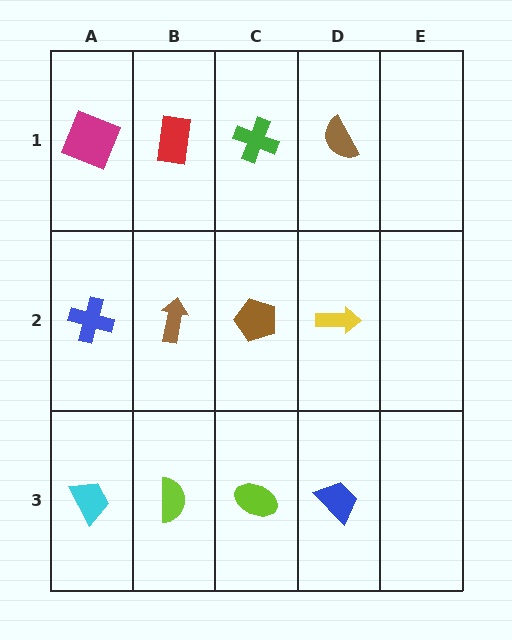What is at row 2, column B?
A brown arrow.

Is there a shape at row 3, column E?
No, that cell is empty.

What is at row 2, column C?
A brown pentagon.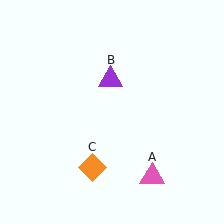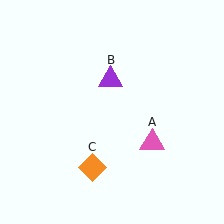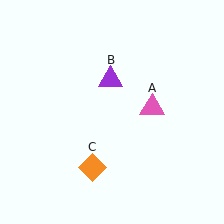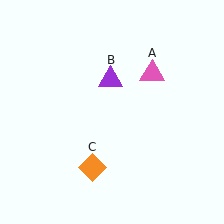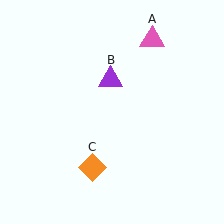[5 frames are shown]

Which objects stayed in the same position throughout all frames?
Purple triangle (object B) and orange diamond (object C) remained stationary.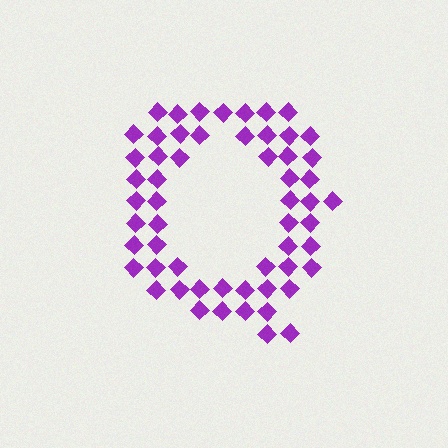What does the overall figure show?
The overall figure shows the letter Q.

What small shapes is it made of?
It is made of small diamonds.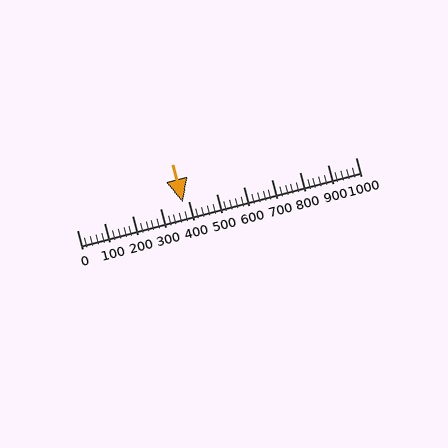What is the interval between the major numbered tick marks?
The major tick marks are spaced 100 units apart.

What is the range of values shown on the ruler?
The ruler shows values from 0 to 1000.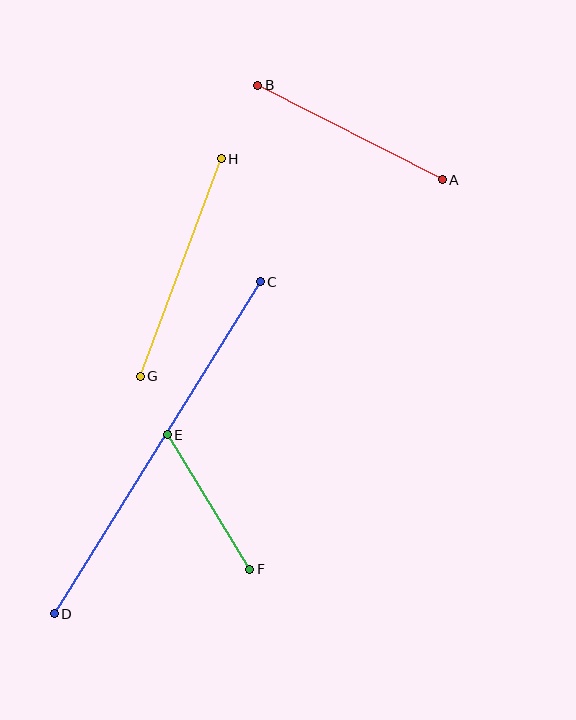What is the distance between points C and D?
The distance is approximately 391 pixels.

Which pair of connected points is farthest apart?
Points C and D are farthest apart.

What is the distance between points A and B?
The distance is approximately 207 pixels.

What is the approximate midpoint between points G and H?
The midpoint is at approximately (181, 267) pixels.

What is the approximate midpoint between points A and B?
The midpoint is at approximately (350, 133) pixels.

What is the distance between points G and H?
The distance is approximately 232 pixels.